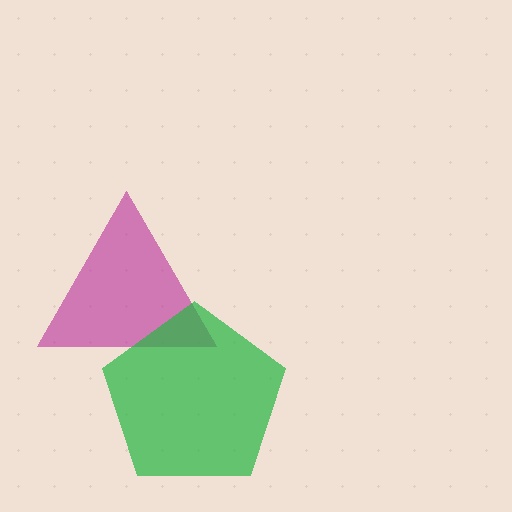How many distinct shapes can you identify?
There are 2 distinct shapes: a magenta triangle, a green pentagon.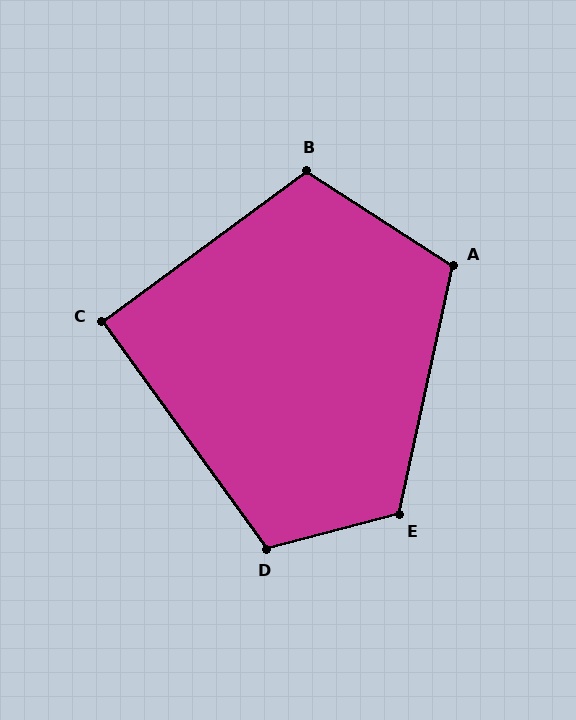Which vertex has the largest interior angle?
E, at approximately 117 degrees.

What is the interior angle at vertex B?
Approximately 111 degrees (obtuse).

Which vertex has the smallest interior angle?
C, at approximately 91 degrees.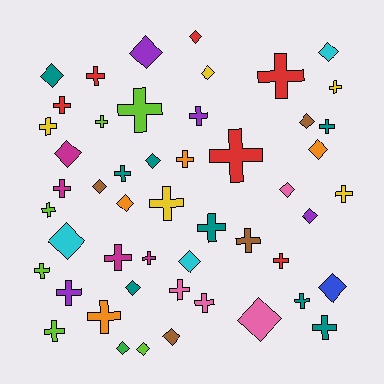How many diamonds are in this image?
There are 21 diamonds.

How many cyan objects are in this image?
There are 3 cyan objects.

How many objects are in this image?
There are 50 objects.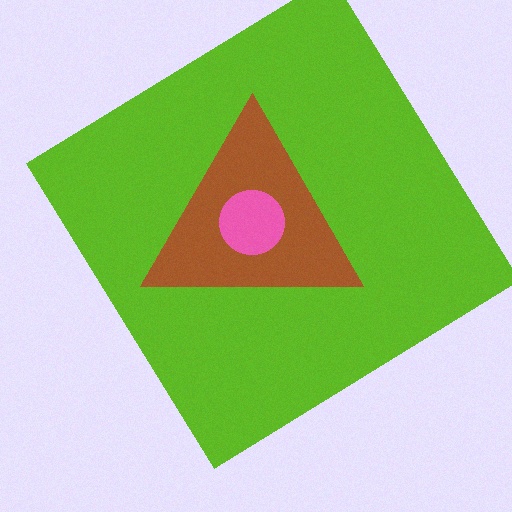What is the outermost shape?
The lime diamond.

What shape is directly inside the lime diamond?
The brown triangle.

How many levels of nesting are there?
3.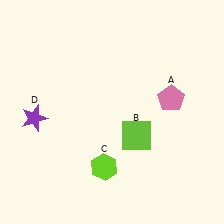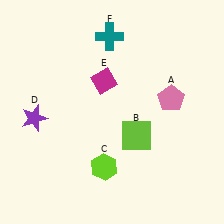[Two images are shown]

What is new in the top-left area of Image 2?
A magenta diamond (E) was added in the top-left area of Image 2.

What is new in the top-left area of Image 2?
A teal cross (F) was added in the top-left area of Image 2.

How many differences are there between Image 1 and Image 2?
There are 2 differences between the two images.